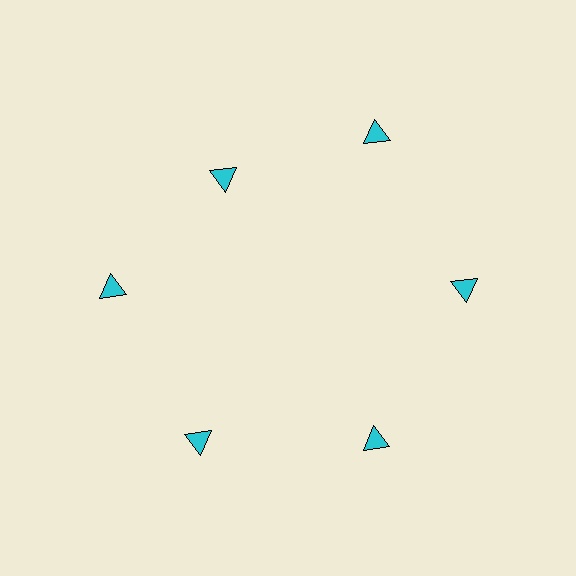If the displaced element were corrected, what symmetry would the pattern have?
It would have 6-fold rotational symmetry — the pattern would map onto itself every 60 degrees.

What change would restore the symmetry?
The symmetry would be restored by moving it outward, back onto the ring so that all 6 triangles sit at equal angles and equal distance from the center.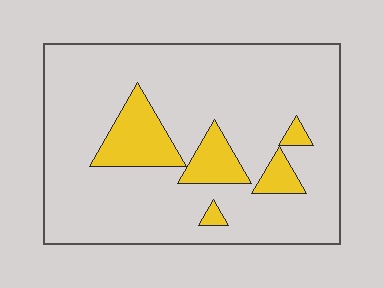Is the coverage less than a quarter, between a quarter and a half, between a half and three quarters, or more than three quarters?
Less than a quarter.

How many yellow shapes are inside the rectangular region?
5.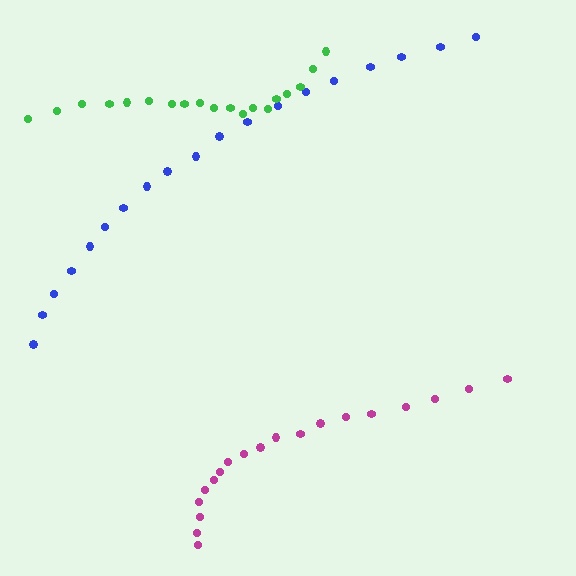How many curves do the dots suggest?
There are 3 distinct paths.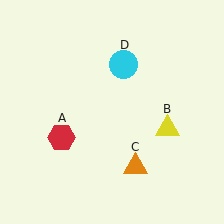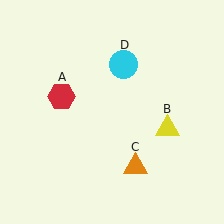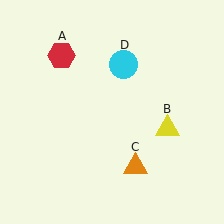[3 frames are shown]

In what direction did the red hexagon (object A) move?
The red hexagon (object A) moved up.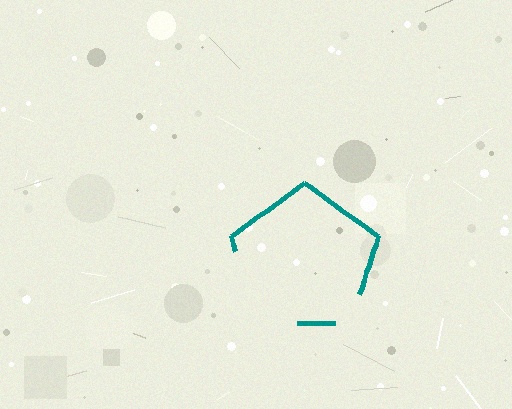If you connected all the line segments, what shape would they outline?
They would outline a pentagon.